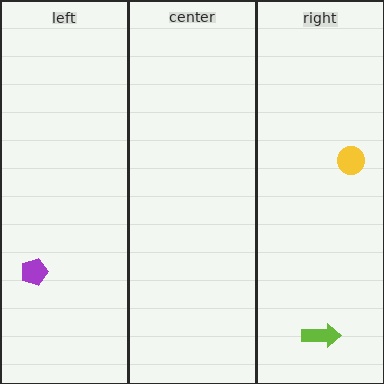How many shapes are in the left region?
1.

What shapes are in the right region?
The lime arrow, the yellow circle.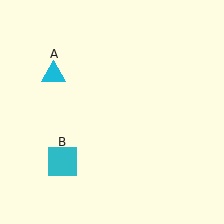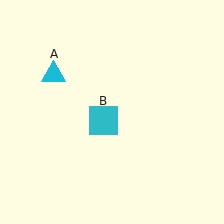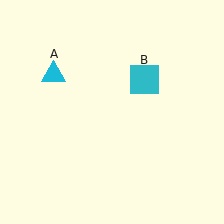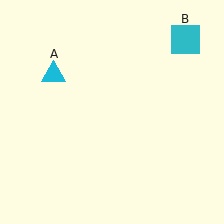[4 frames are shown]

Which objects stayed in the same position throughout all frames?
Cyan triangle (object A) remained stationary.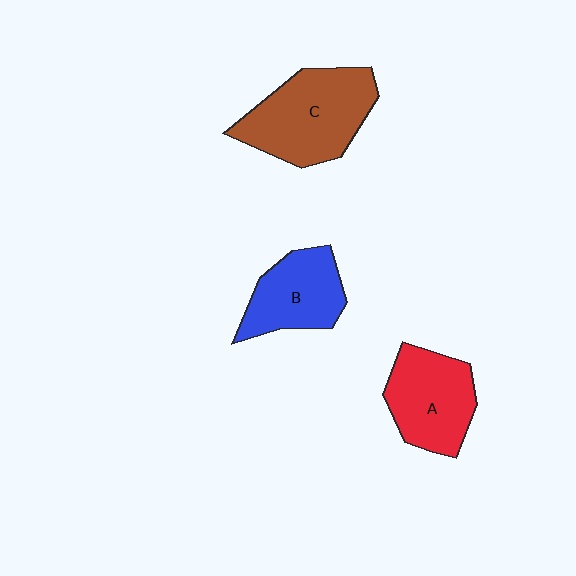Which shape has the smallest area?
Shape B (blue).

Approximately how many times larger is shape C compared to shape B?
Approximately 1.5 times.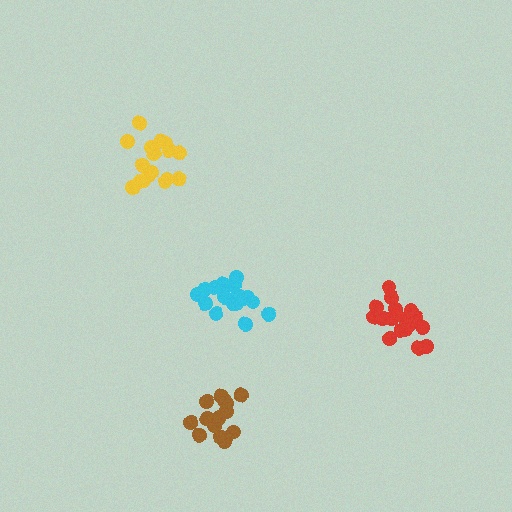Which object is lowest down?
The brown cluster is bottommost.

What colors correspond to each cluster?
The clusters are colored: red, yellow, brown, cyan.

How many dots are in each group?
Group 1: 17 dots, Group 2: 17 dots, Group 3: 15 dots, Group 4: 18 dots (67 total).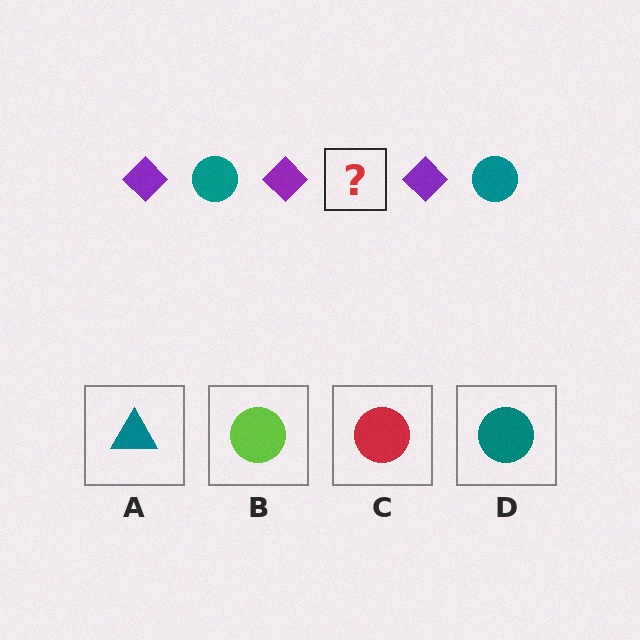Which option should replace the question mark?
Option D.